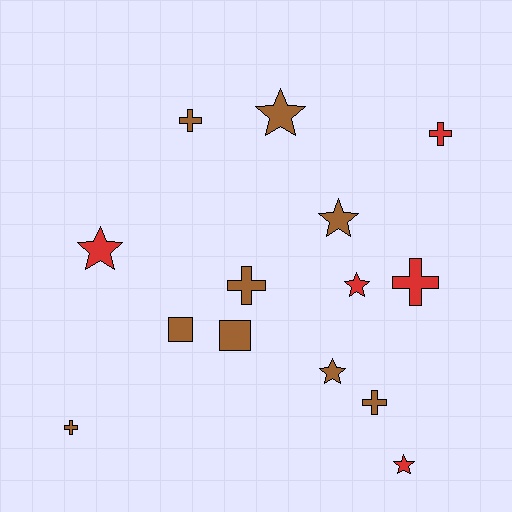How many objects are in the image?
There are 14 objects.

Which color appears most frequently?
Brown, with 9 objects.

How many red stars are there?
There are 3 red stars.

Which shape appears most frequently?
Star, with 6 objects.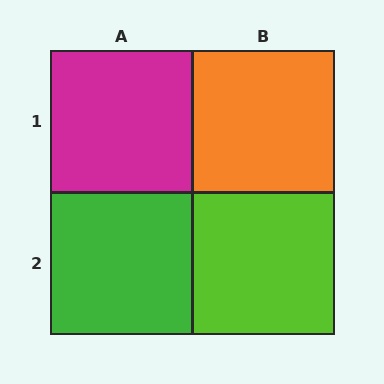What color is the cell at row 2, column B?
Lime.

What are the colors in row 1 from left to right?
Magenta, orange.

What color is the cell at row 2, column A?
Green.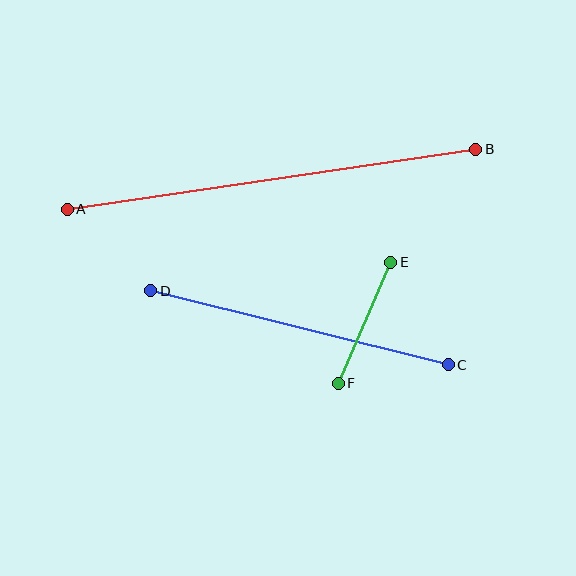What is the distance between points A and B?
The distance is approximately 413 pixels.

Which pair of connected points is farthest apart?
Points A and B are farthest apart.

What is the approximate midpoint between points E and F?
The midpoint is at approximately (365, 323) pixels.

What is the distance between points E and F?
The distance is approximately 132 pixels.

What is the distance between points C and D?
The distance is approximately 306 pixels.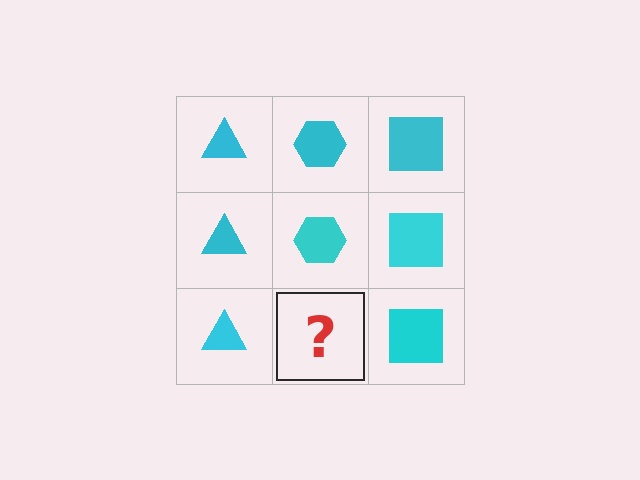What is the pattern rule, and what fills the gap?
The rule is that each column has a consistent shape. The gap should be filled with a cyan hexagon.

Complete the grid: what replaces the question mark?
The question mark should be replaced with a cyan hexagon.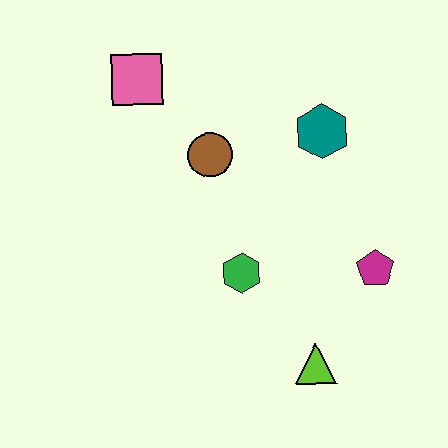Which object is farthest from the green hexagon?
The pink square is farthest from the green hexagon.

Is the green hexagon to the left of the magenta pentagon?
Yes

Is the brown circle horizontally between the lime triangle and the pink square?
Yes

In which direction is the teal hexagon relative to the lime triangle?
The teal hexagon is above the lime triangle.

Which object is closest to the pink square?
The brown circle is closest to the pink square.